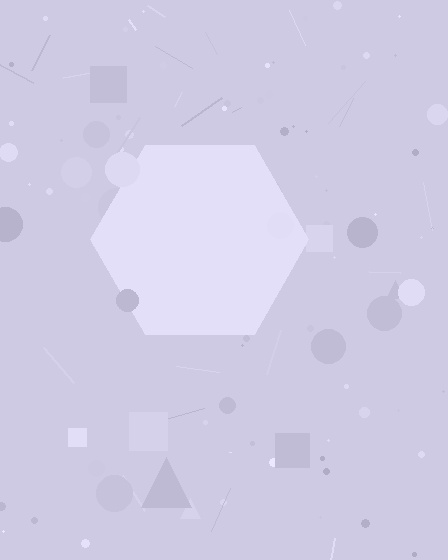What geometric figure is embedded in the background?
A hexagon is embedded in the background.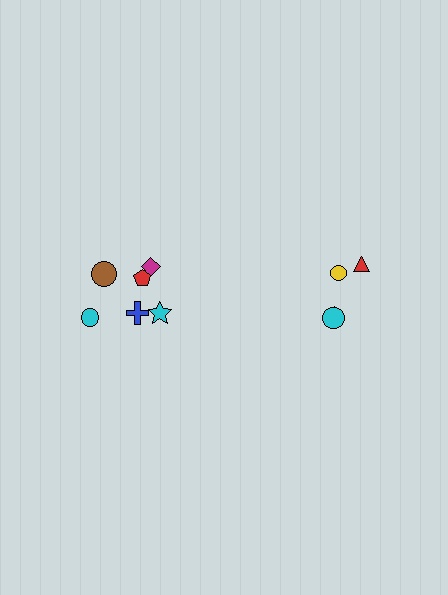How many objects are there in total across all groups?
There are 10 objects.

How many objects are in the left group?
There are 6 objects.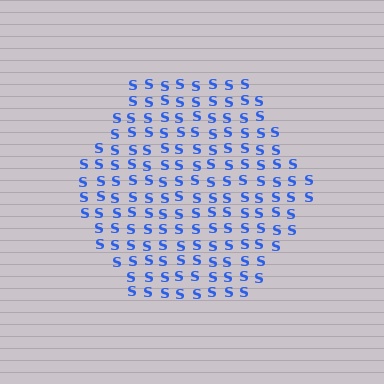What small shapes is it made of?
It is made of small letter S's.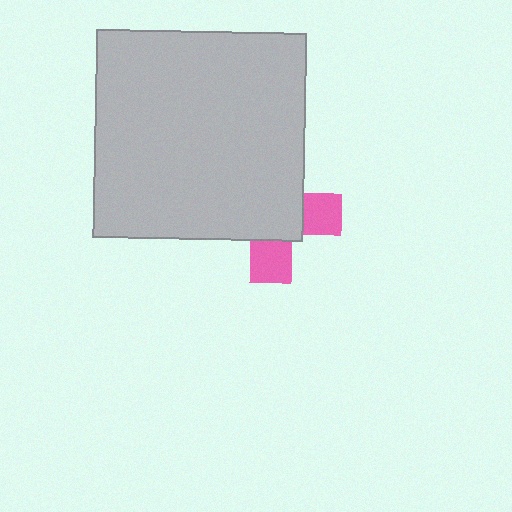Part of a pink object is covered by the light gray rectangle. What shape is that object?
It is a cross.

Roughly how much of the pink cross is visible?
A small part of it is visible (roughly 34%).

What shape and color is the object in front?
The object in front is a light gray rectangle.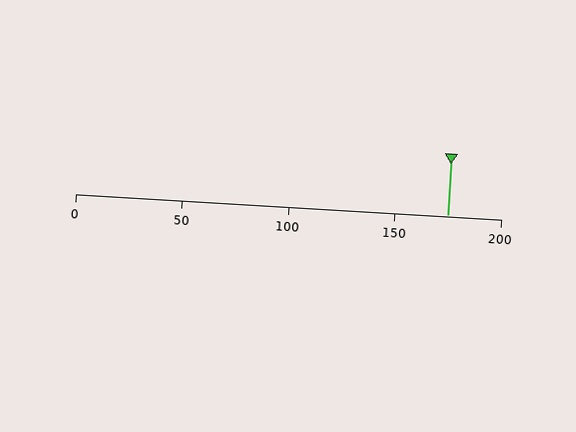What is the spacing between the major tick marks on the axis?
The major ticks are spaced 50 apart.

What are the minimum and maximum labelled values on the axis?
The axis runs from 0 to 200.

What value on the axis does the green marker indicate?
The marker indicates approximately 175.